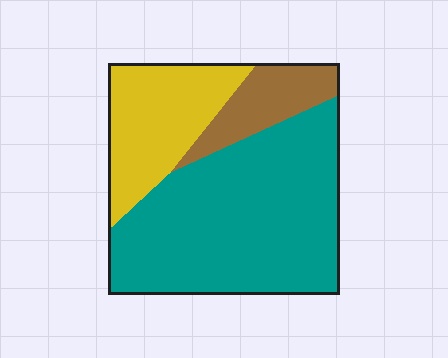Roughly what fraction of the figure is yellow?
Yellow takes up about one quarter (1/4) of the figure.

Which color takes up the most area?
Teal, at roughly 60%.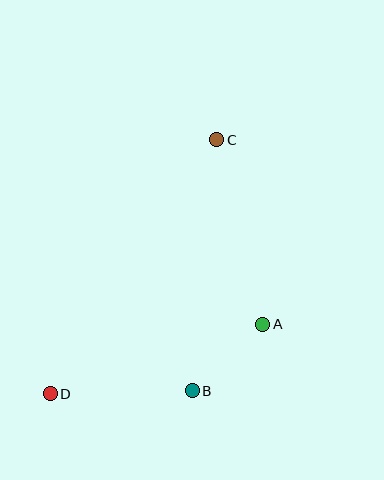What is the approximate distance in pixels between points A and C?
The distance between A and C is approximately 190 pixels.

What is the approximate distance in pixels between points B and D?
The distance between B and D is approximately 142 pixels.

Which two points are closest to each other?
Points A and B are closest to each other.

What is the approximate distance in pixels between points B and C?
The distance between B and C is approximately 252 pixels.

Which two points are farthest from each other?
Points C and D are farthest from each other.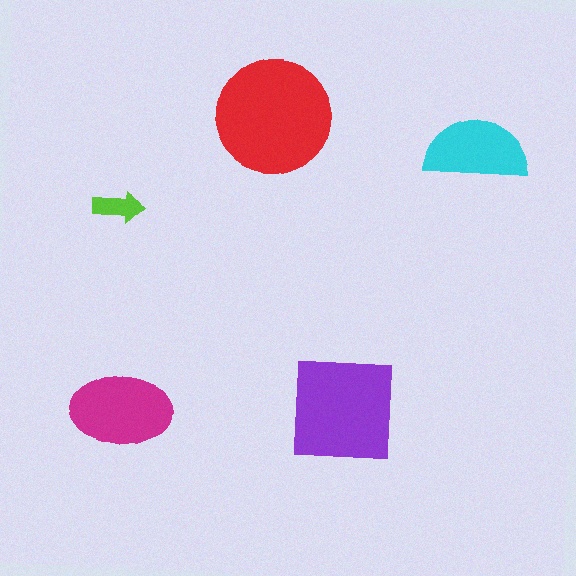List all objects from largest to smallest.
The red circle, the purple square, the magenta ellipse, the cyan semicircle, the lime arrow.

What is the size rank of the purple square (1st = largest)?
2nd.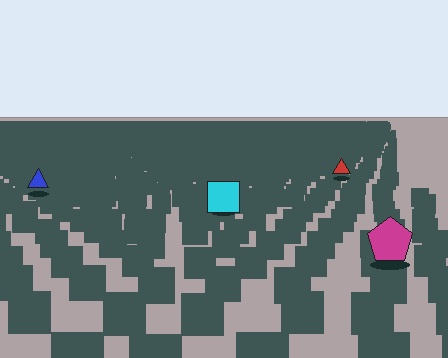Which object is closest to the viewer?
The magenta pentagon is closest. The texture marks near it are larger and more spread out.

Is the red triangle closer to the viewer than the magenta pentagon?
No. The magenta pentagon is closer — you can tell from the texture gradient: the ground texture is coarser near it.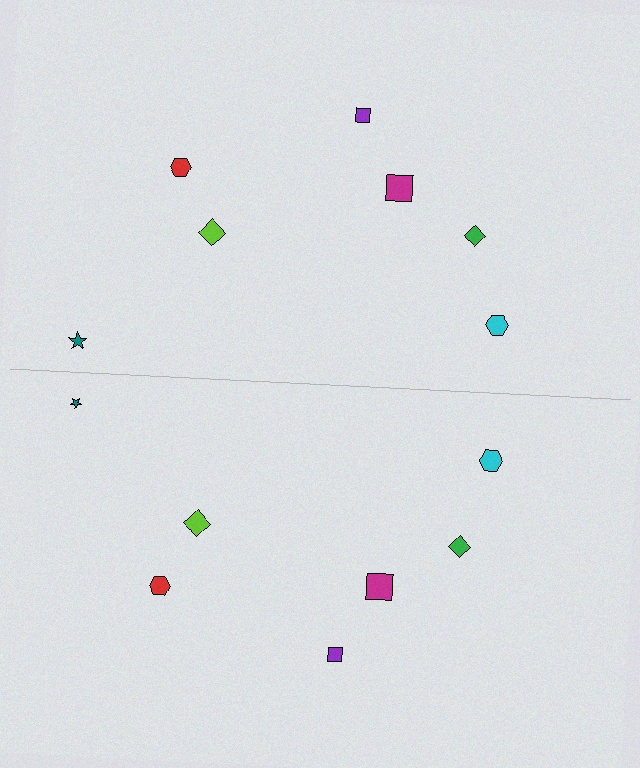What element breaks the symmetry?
The teal star on the bottom side has a different size than its mirror counterpart.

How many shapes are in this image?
There are 14 shapes in this image.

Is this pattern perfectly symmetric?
No, the pattern is not perfectly symmetric. The teal star on the bottom side has a different size than its mirror counterpart.